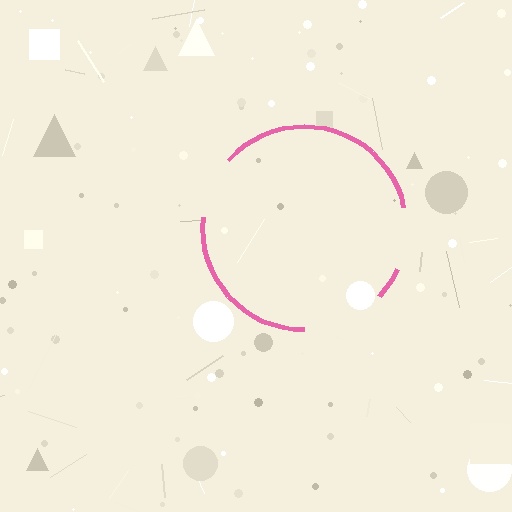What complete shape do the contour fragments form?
The contour fragments form a circle.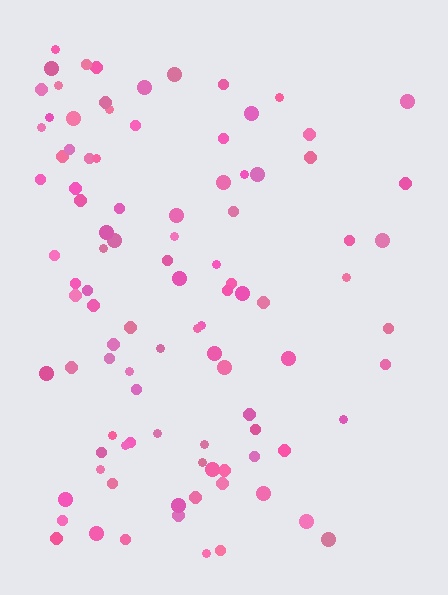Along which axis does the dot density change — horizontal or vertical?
Horizontal.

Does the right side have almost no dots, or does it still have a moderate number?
Still a moderate number, just noticeably fewer than the left.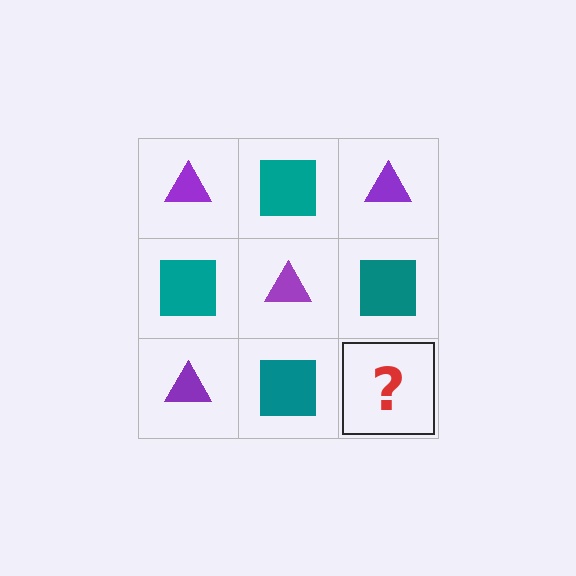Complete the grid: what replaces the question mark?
The question mark should be replaced with a purple triangle.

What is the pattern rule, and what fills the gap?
The rule is that it alternates purple triangle and teal square in a checkerboard pattern. The gap should be filled with a purple triangle.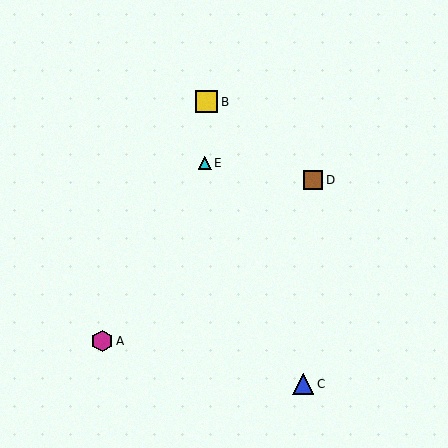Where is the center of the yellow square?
The center of the yellow square is at (207, 102).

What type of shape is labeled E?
Shape E is a cyan triangle.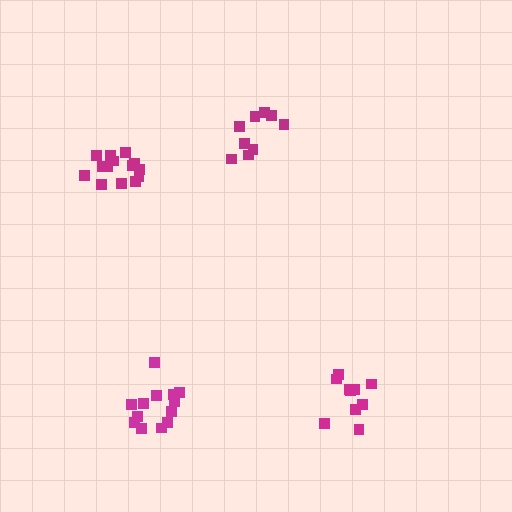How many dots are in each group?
Group 1: 14 dots, Group 2: 10 dots, Group 3: 13 dots, Group 4: 9 dots (46 total).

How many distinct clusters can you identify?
There are 4 distinct clusters.